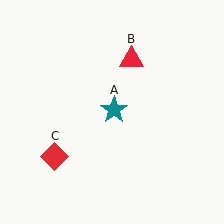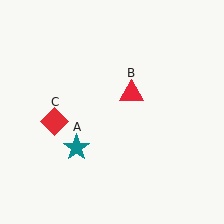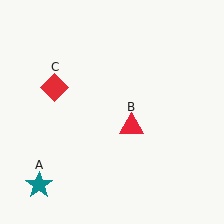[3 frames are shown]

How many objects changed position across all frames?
3 objects changed position: teal star (object A), red triangle (object B), red diamond (object C).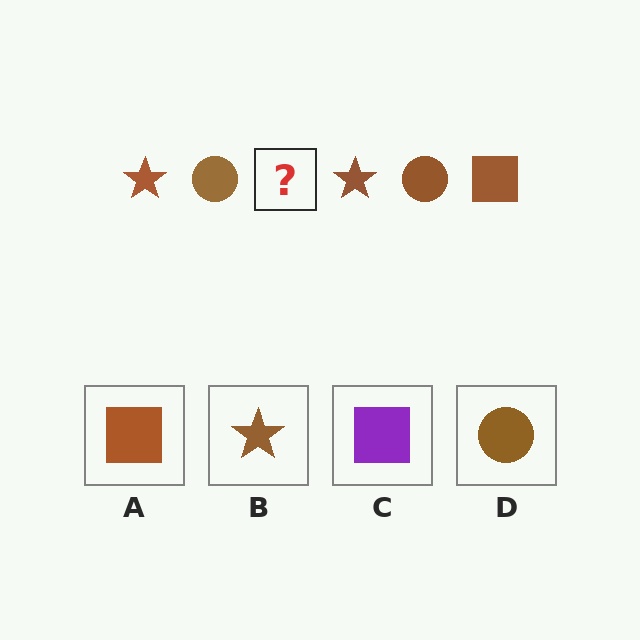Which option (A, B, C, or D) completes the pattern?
A.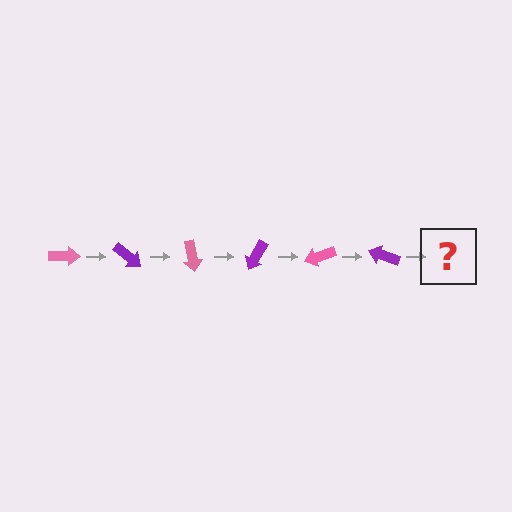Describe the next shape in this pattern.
It should be a pink arrow, rotated 240 degrees from the start.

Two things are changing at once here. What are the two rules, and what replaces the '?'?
The two rules are that it rotates 40 degrees each step and the color cycles through pink and purple. The '?' should be a pink arrow, rotated 240 degrees from the start.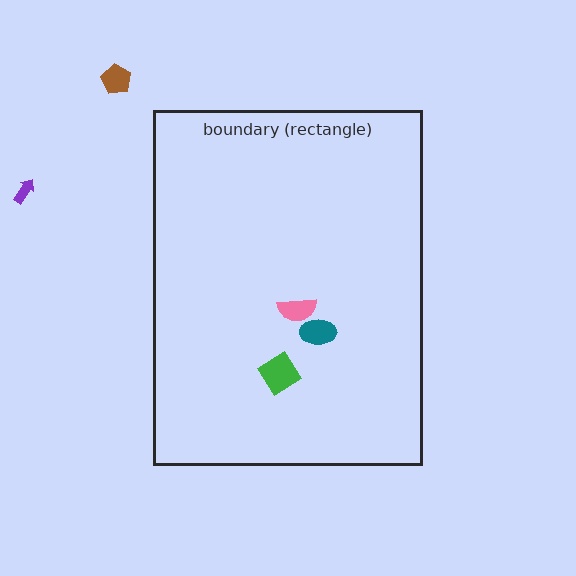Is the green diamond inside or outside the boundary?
Inside.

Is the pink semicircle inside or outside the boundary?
Inside.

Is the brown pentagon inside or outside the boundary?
Outside.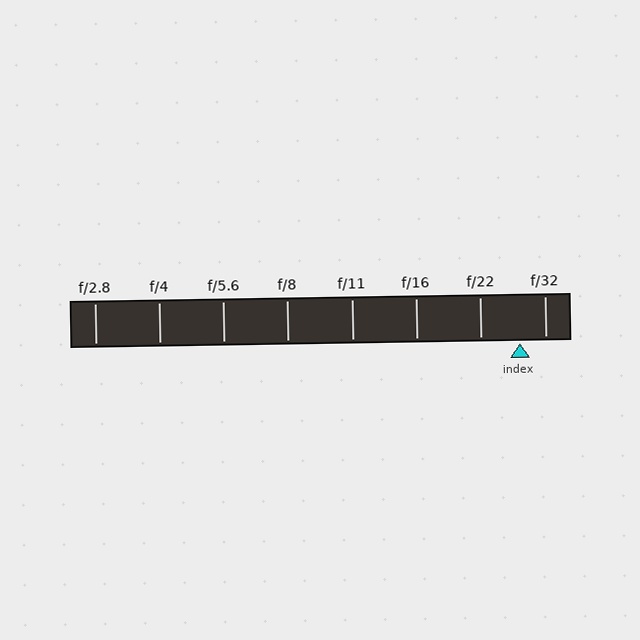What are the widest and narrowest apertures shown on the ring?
The widest aperture shown is f/2.8 and the narrowest is f/32.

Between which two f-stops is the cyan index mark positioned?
The index mark is between f/22 and f/32.